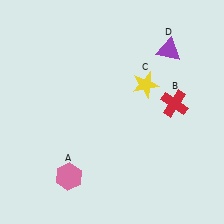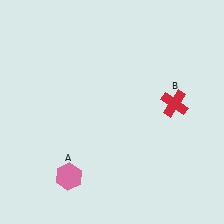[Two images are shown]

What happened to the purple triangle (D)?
The purple triangle (D) was removed in Image 2. It was in the top-right area of Image 1.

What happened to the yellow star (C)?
The yellow star (C) was removed in Image 2. It was in the top-right area of Image 1.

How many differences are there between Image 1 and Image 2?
There are 2 differences between the two images.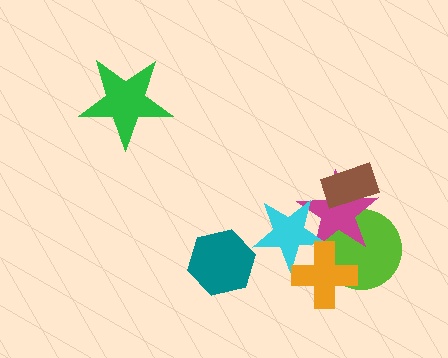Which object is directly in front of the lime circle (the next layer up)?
The magenta star is directly in front of the lime circle.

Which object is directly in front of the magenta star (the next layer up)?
The cyan star is directly in front of the magenta star.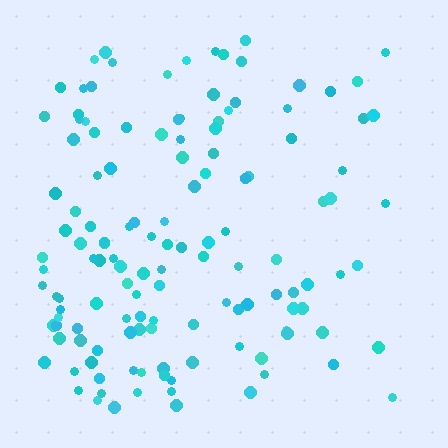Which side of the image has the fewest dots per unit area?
The right.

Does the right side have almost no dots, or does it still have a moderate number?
Still a moderate number, just noticeably fewer than the left.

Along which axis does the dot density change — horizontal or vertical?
Horizontal.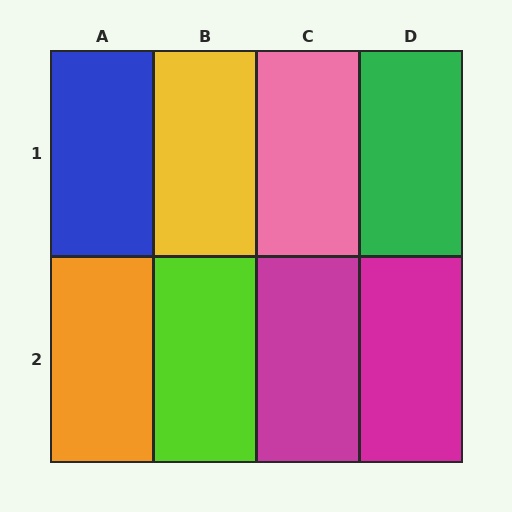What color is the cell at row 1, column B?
Yellow.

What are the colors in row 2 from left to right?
Orange, lime, magenta, magenta.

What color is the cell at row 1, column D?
Green.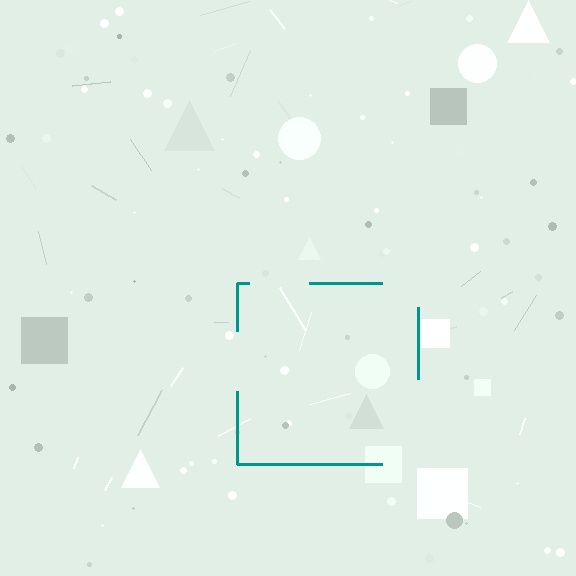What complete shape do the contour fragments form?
The contour fragments form a square.